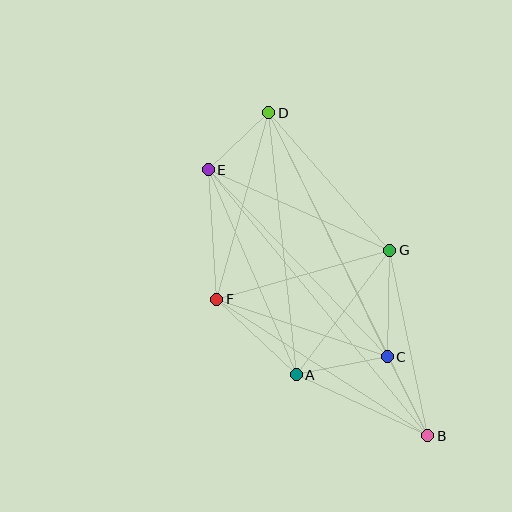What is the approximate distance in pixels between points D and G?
The distance between D and G is approximately 183 pixels.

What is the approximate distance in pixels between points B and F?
The distance between B and F is approximately 252 pixels.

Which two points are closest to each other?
Points D and E are closest to each other.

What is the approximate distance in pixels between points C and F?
The distance between C and F is approximately 180 pixels.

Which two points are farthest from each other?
Points B and D are farthest from each other.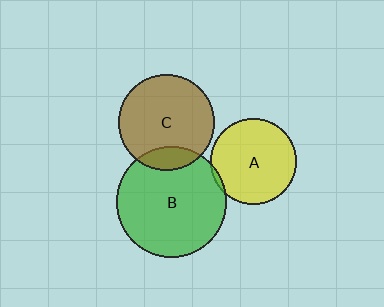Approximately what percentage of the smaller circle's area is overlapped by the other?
Approximately 15%.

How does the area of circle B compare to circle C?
Approximately 1.3 times.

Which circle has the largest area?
Circle B (green).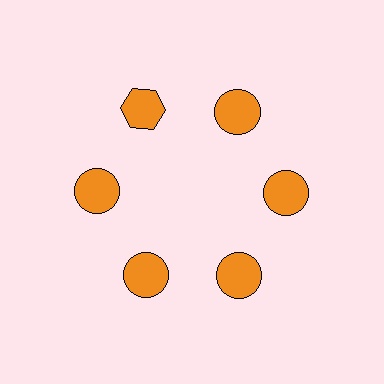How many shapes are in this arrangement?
There are 6 shapes arranged in a ring pattern.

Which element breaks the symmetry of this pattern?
The orange hexagon at roughly the 11 o'clock position breaks the symmetry. All other shapes are orange circles.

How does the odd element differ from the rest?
It has a different shape: hexagon instead of circle.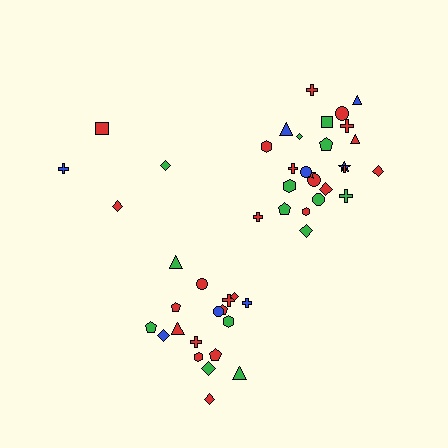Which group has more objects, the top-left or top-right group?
The top-right group.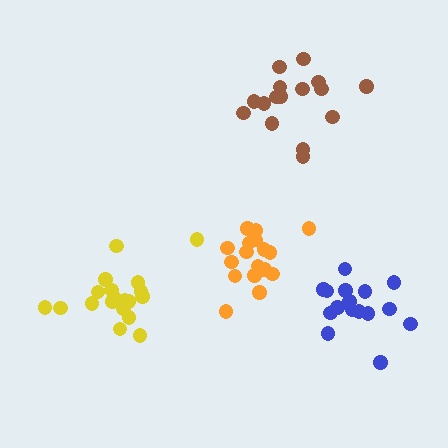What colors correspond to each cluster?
The clusters are colored: yellow, orange, blue, brown.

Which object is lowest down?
The blue cluster is bottommost.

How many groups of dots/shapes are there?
There are 4 groups.